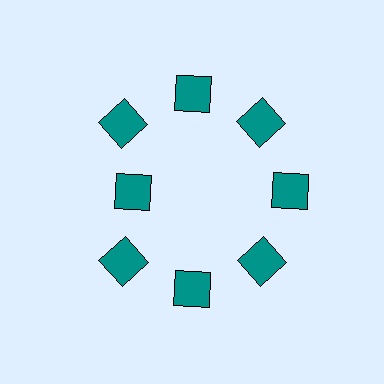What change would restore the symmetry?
The symmetry would be restored by moving it outward, back onto the ring so that all 8 squares sit at equal angles and equal distance from the center.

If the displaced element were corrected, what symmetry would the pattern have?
It would have 8-fold rotational symmetry — the pattern would map onto itself every 45 degrees.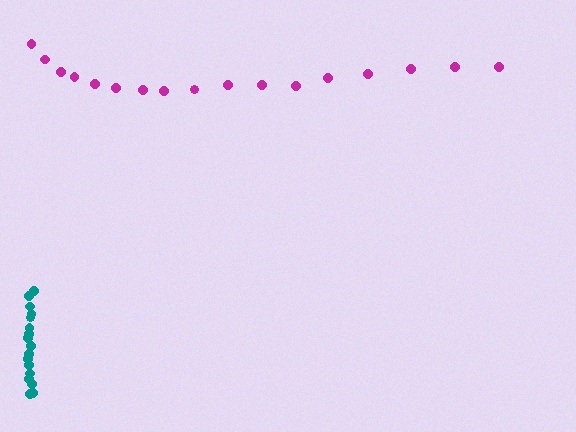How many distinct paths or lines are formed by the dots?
There are 2 distinct paths.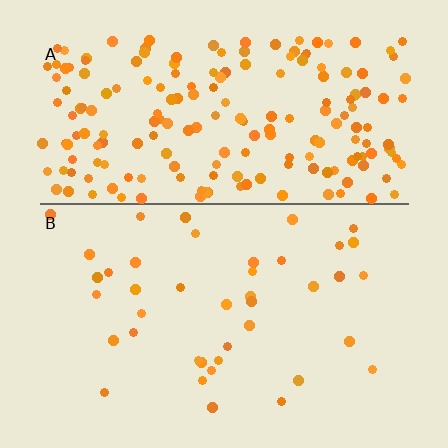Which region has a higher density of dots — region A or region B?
A (the top).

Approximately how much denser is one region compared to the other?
Approximately 4.9× — region A over region B.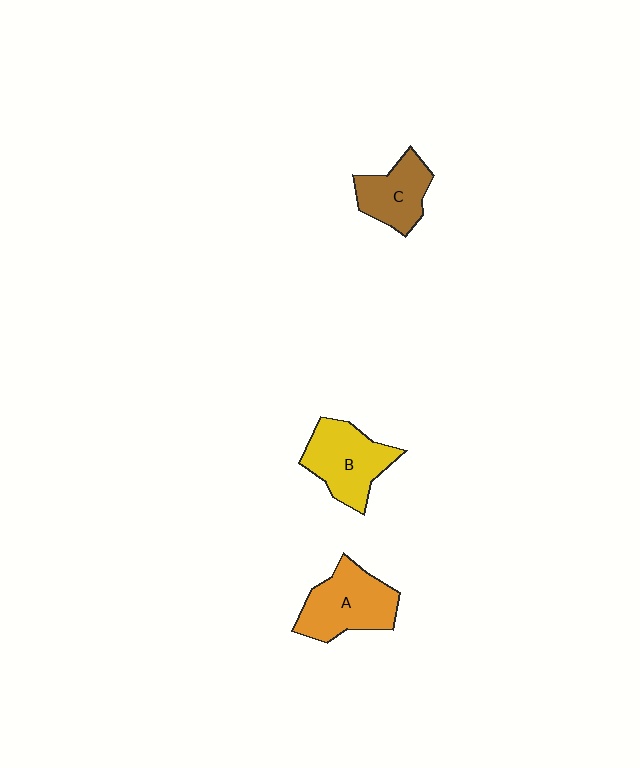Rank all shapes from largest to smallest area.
From largest to smallest: A (orange), B (yellow), C (brown).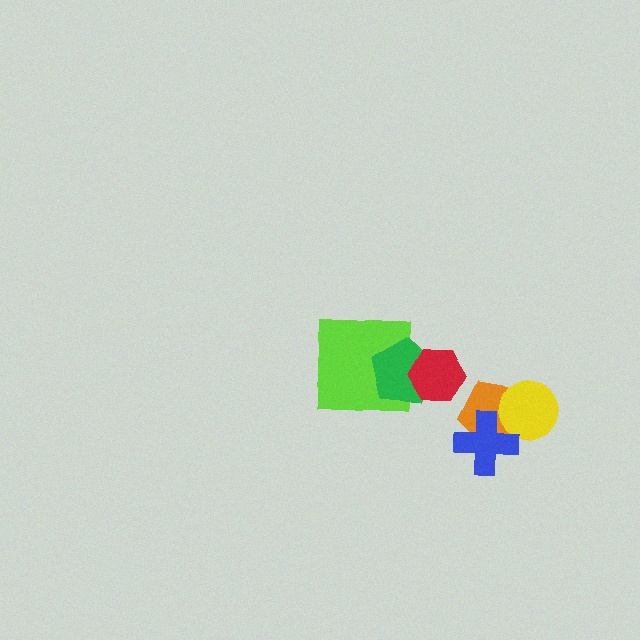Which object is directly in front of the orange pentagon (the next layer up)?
The yellow circle is directly in front of the orange pentagon.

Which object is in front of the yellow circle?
The blue cross is in front of the yellow circle.